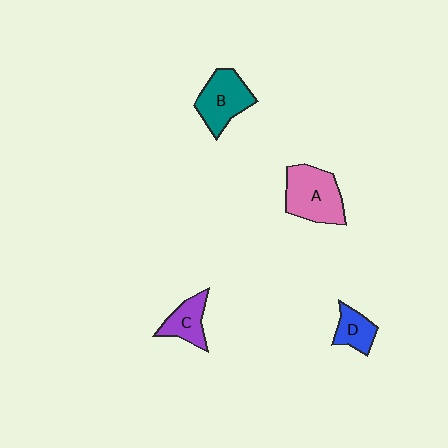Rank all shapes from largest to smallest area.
From largest to smallest: A (pink), B (teal), C (purple), D (blue).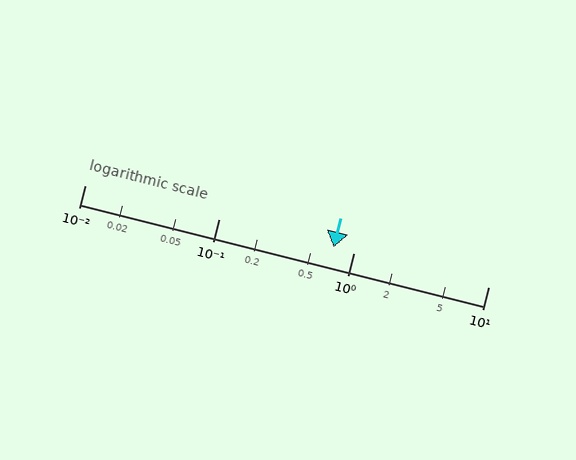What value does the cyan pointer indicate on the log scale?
The pointer indicates approximately 0.71.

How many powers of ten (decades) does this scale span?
The scale spans 3 decades, from 0.01 to 10.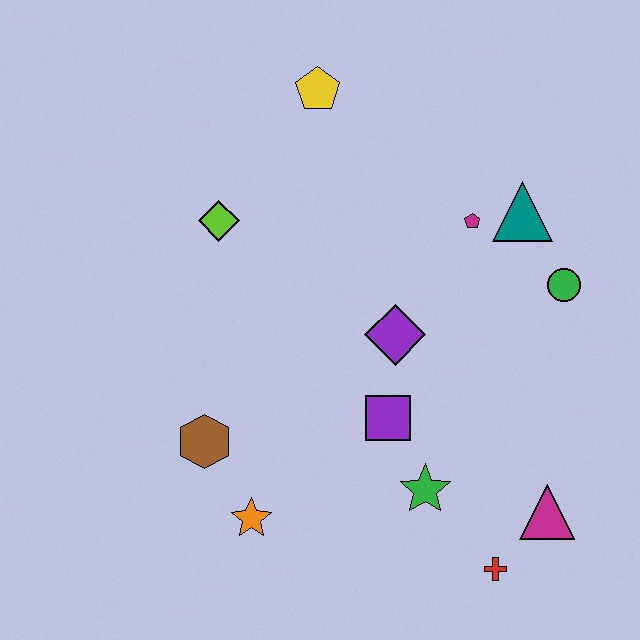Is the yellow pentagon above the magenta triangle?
Yes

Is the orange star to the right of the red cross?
No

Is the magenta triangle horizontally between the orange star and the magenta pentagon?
No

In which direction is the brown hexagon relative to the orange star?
The brown hexagon is above the orange star.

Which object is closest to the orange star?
The brown hexagon is closest to the orange star.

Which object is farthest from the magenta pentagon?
The orange star is farthest from the magenta pentagon.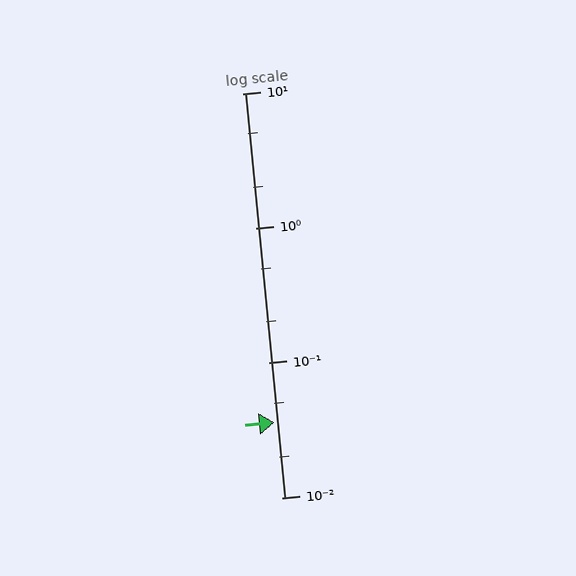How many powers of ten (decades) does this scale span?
The scale spans 3 decades, from 0.01 to 10.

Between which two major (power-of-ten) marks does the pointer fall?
The pointer is between 0.01 and 0.1.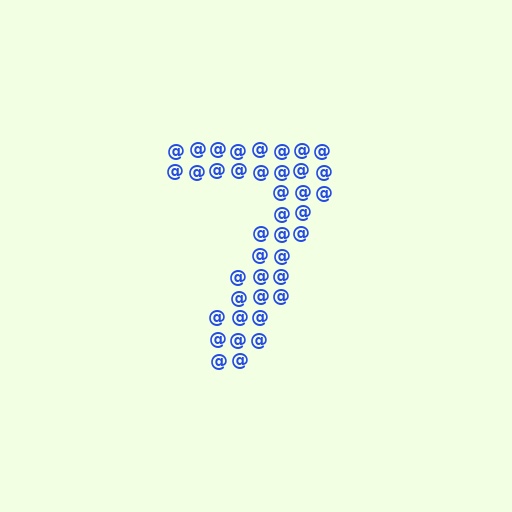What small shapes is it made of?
It is made of small at signs.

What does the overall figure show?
The overall figure shows the digit 7.